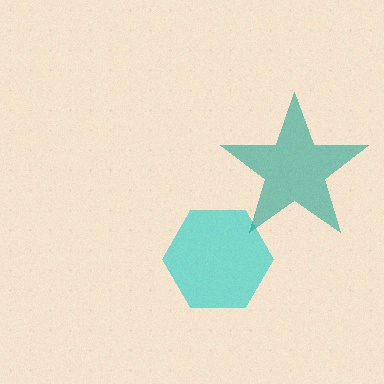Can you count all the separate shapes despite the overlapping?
Yes, there are 2 separate shapes.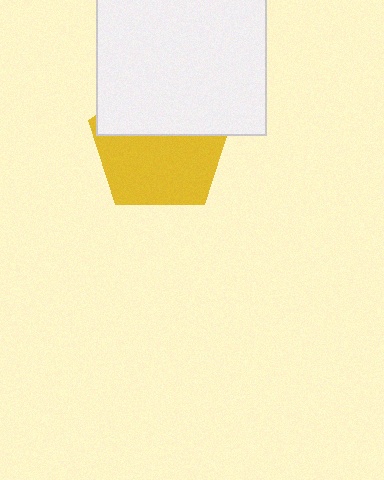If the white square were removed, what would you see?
You would see the complete yellow pentagon.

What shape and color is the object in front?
The object in front is a white square.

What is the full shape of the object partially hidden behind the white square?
The partially hidden object is a yellow pentagon.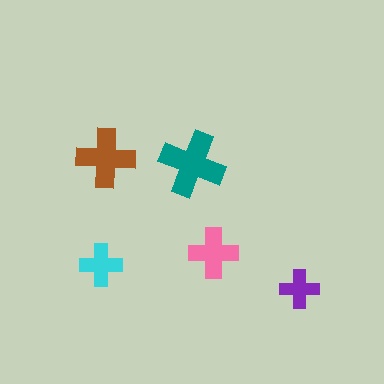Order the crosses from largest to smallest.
the teal one, the brown one, the pink one, the cyan one, the purple one.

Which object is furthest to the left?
The cyan cross is leftmost.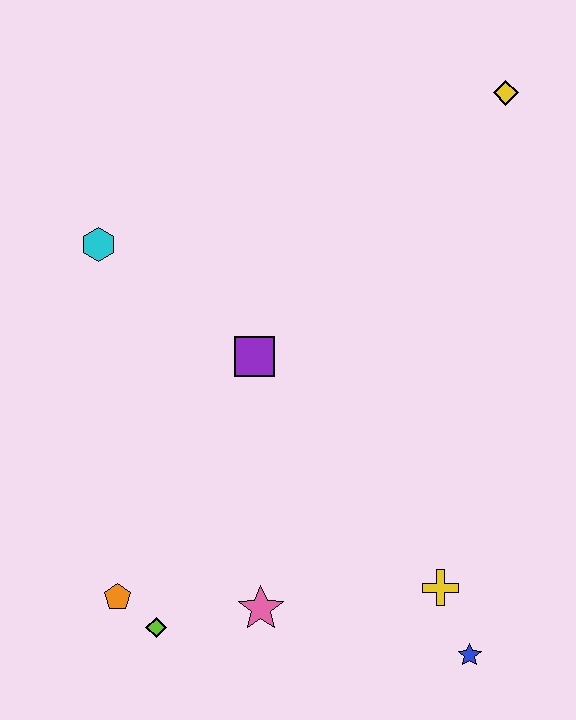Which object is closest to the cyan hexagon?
The purple square is closest to the cyan hexagon.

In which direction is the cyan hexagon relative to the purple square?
The cyan hexagon is to the left of the purple square.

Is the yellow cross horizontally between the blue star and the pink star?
Yes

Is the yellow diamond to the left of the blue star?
No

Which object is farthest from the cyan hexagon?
The blue star is farthest from the cyan hexagon.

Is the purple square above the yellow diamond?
No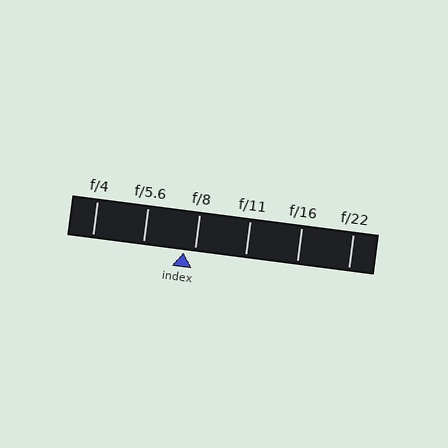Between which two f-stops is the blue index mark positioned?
The index mark is between f/5.6 and f/8.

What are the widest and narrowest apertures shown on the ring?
The widest aperture shown is f/4 and the narrowest is f/22.